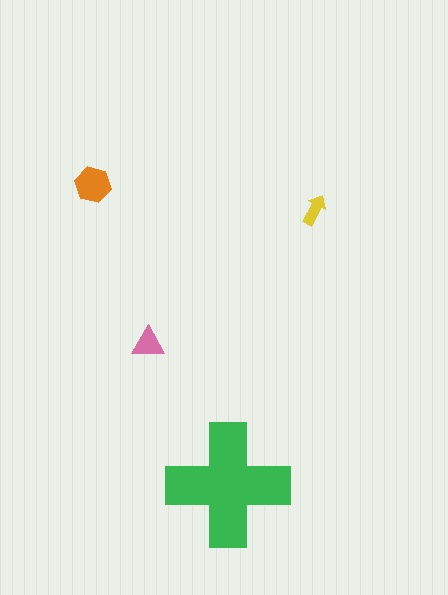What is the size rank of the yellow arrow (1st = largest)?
4th.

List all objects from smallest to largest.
The yellow arrow, the pink triangle, the orange hexagon, the green cross.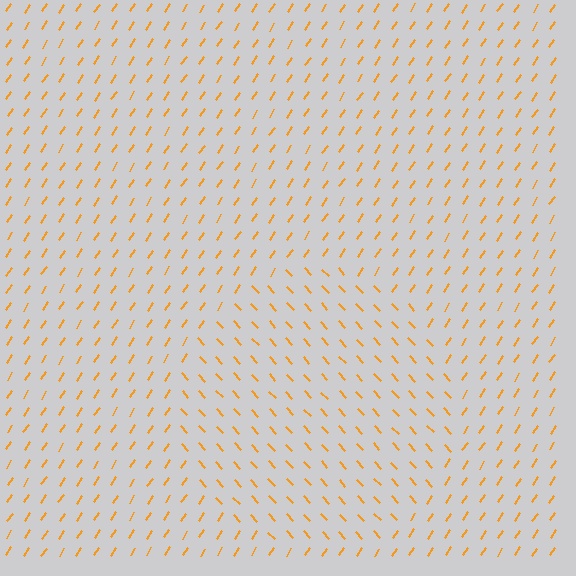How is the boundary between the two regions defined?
The boundary is defined purely by a change in line orientation (approximately 76 degrees difference). All lines are the same color and thickness.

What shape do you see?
I see a circle.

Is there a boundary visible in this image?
Yes, there is a texture boundary formed by a change in line orientation.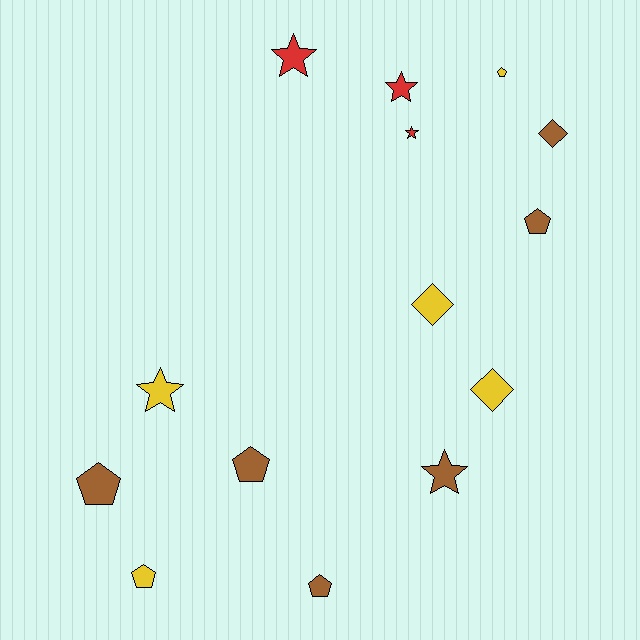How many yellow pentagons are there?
There are 2 yellow pentagons.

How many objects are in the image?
There are 14 objects.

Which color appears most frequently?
Brown, with 6 objects.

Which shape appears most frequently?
Pentagon, with 6 objects.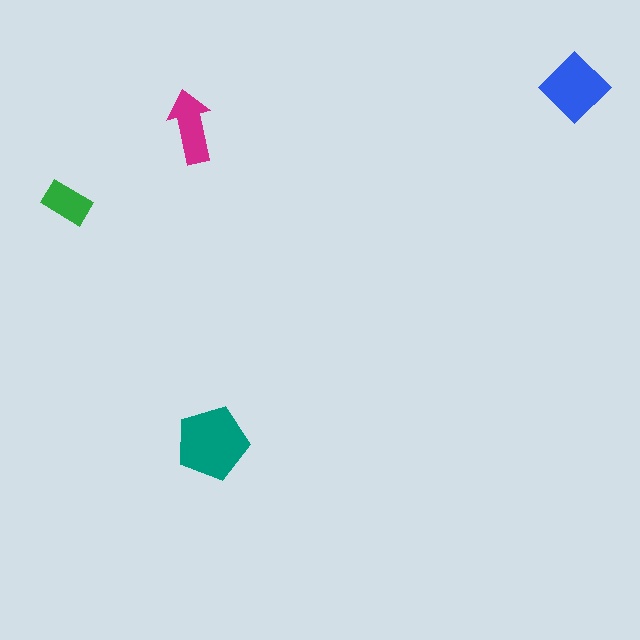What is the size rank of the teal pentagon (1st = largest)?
1st.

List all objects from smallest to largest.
The green rectangle, the magenta arrow, the blue diamond, the teal pentagon.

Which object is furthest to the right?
The blue diamond is rightmost.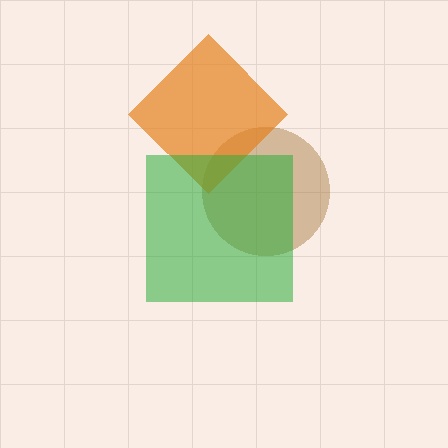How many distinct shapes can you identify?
There are 3 distinct shapes: a brown circle, an orange diamond, a green square.